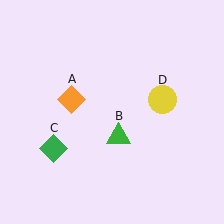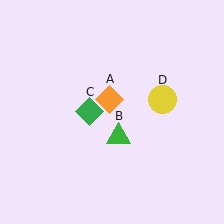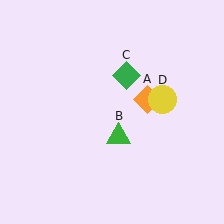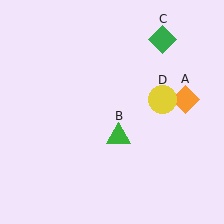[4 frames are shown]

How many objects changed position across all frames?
2 objects changed position: orange diamond (object A), green diamond (object C).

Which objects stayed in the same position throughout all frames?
Green triangle (object B) and yellow circle (object D) remained stationary.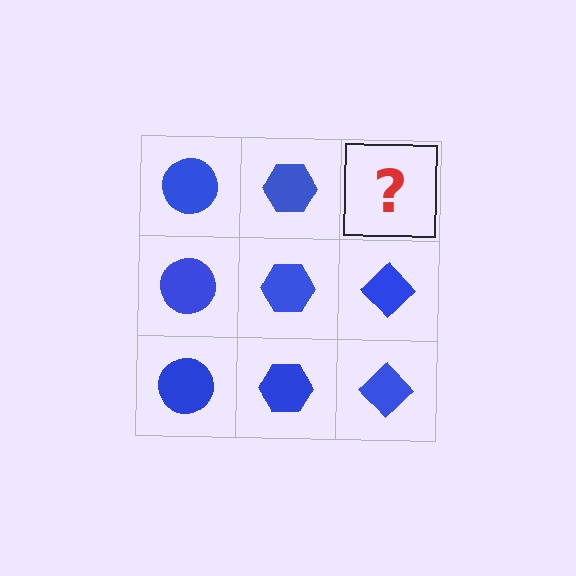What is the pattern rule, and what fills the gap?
The rule is that each column has a consistent shape. The gap should be filled with a blue diamond.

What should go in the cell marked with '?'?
The missing cell should contain a blue diamond.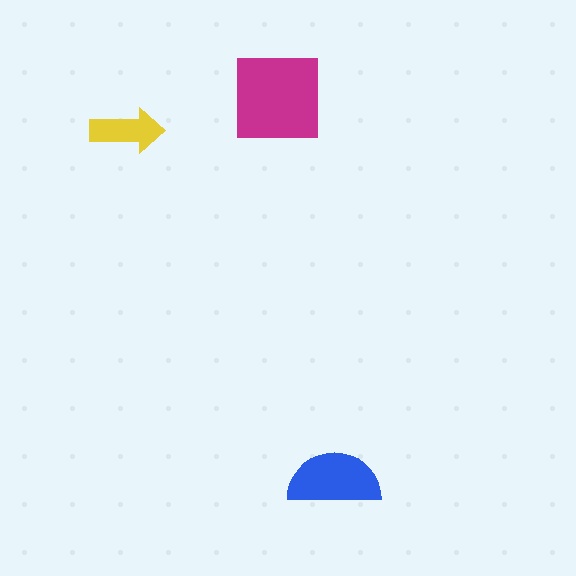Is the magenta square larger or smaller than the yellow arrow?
Larger.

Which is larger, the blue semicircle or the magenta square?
The magenta square.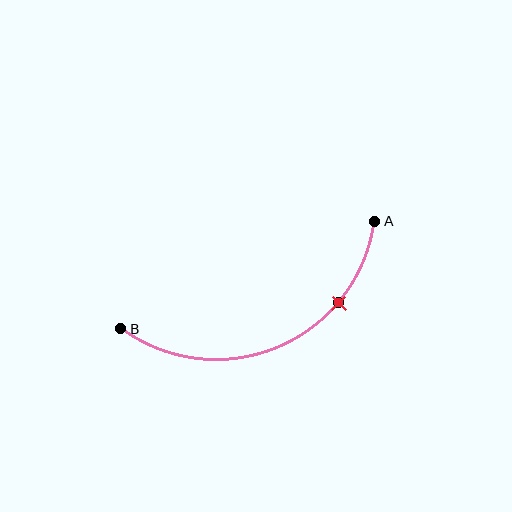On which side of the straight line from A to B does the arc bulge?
The arc bulges below the straight line connecting A and B.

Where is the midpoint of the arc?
The arc midpoint is the point on the curve farthest from the straight line joining A and B. It sits below that line.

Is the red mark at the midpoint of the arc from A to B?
No. The red mark lies on the arc but is closer to endpoint A. The arc midpoint would be at the point on the curve equidistant along the arc from both A and B.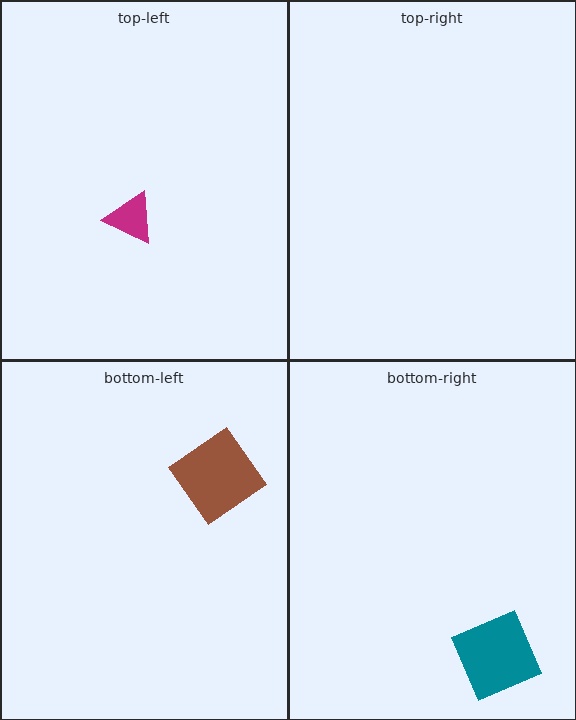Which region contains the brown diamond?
The bottom-left region.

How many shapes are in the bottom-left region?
1.